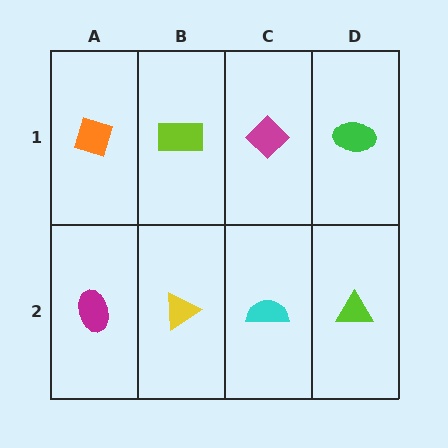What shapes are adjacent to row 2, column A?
An orange diamond (row 1, column A), a yellow triangle (row 2, column B).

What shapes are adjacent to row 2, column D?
A green ellipse (row 1, column D), a cyan semicircle (row 2, column C).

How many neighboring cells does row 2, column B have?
3.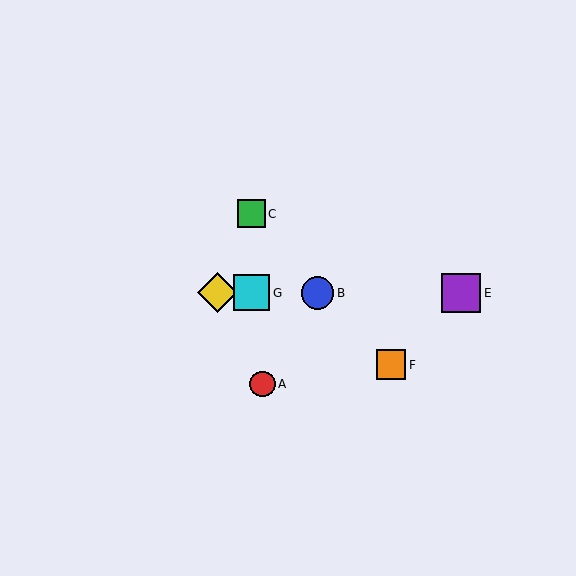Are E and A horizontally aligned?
No, E is at y≈293 and A is at y≈384.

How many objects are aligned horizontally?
4 objects (B, D, E, G) are aligned horizontally.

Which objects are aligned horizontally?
Objects B, D, E, G are aligned horizontally.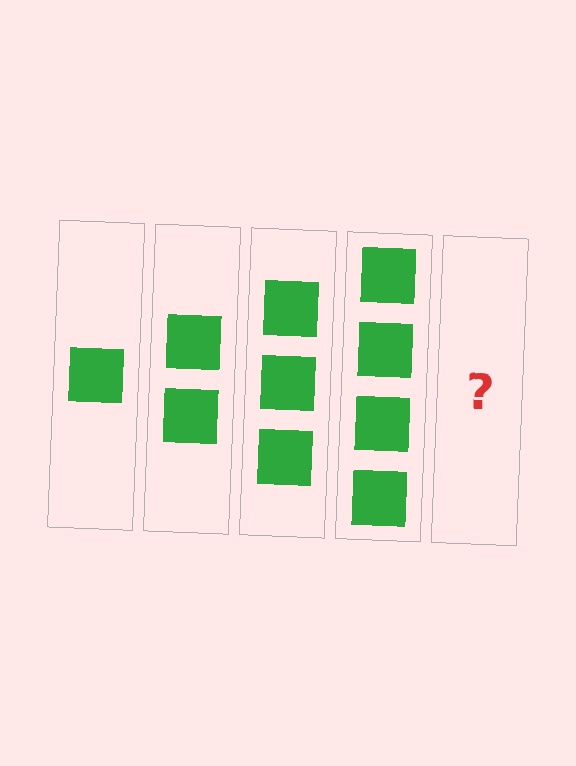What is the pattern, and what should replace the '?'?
The pattern is that each step adds one more square. The '?' should be 5 squares.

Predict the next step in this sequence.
The next step is 5 squares.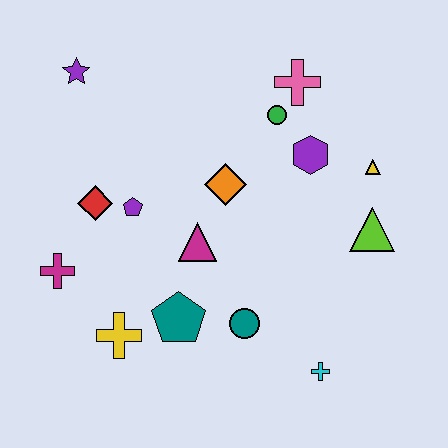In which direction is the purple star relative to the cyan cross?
The purple star is above the cyan cross.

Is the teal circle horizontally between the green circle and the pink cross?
No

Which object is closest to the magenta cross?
The red diamond is closest to the magenta cross.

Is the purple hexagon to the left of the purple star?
No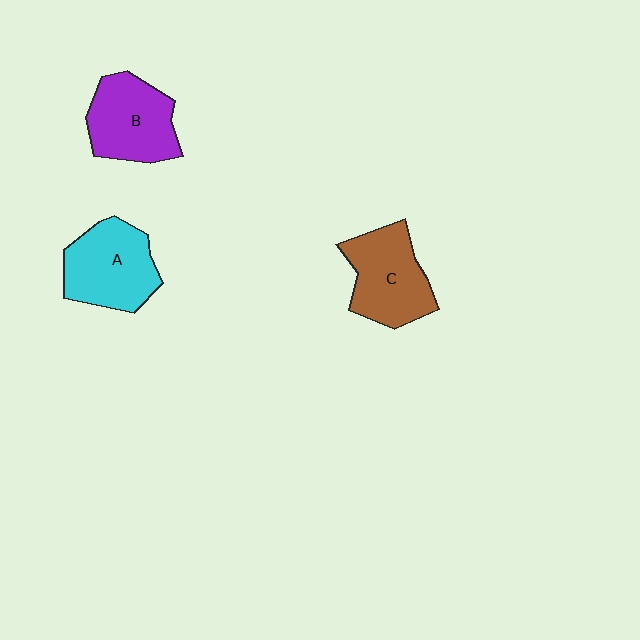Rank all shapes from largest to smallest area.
From largest to smallest: A (cyan), C (brown), B (purple).